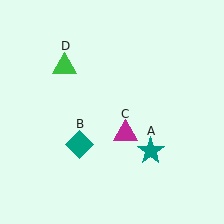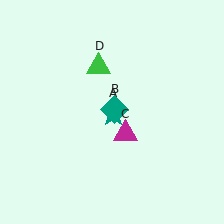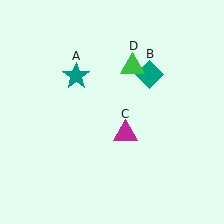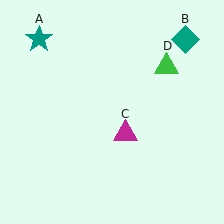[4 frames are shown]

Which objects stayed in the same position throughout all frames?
Magenta triangle (object C) remained stationary.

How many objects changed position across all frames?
3 objects changed position: teal star (object A), teal diamond (object B), green triangle (object D).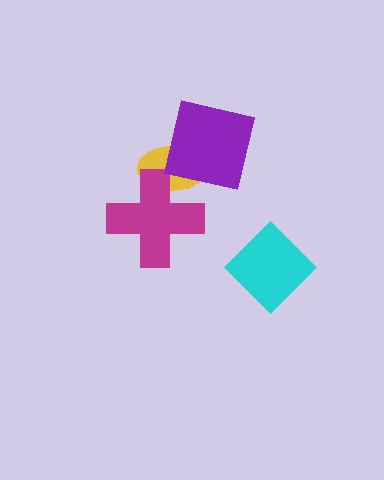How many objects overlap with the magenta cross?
1 object overlaps with the magenta cross.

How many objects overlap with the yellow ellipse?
2 objects overlap with the yellow ellipse.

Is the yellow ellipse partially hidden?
Yes, it is partially covered by another shape.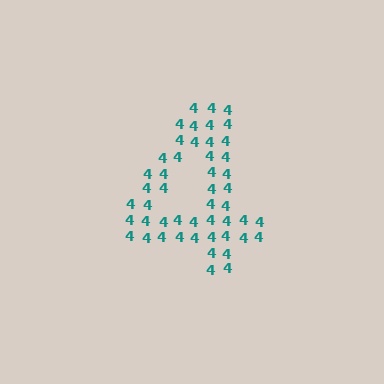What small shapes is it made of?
It is made of small digit 4's.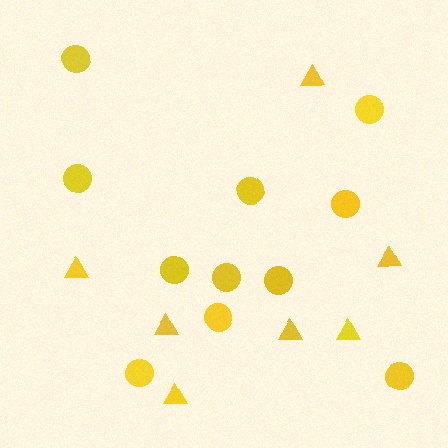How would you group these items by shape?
There are 2 groups: one group of triangles (7) and one group of circles (11).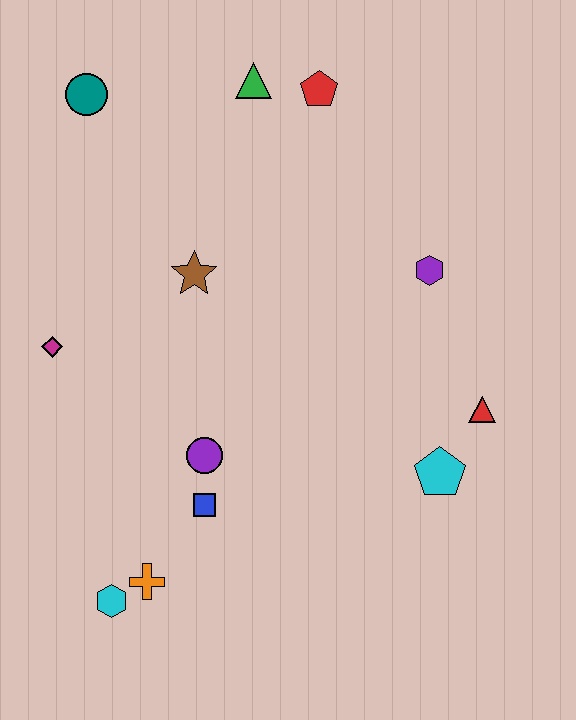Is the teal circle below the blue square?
No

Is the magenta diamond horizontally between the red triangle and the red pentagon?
No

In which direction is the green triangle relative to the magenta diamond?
The green triangle is above the magenta diamond.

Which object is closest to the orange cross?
The cyan hexagon is closest to the orange cross.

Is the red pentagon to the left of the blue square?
No